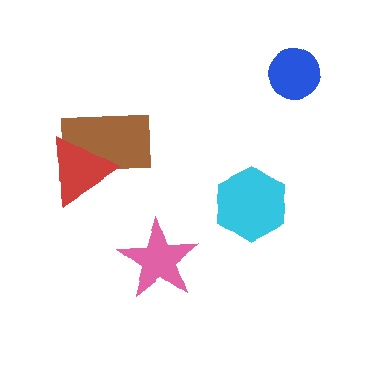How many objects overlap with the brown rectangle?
1 object overlaps with the brown rectangle.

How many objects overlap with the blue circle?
0 objects overlap with the blue circle.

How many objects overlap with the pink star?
0 objects overlap with the pink star.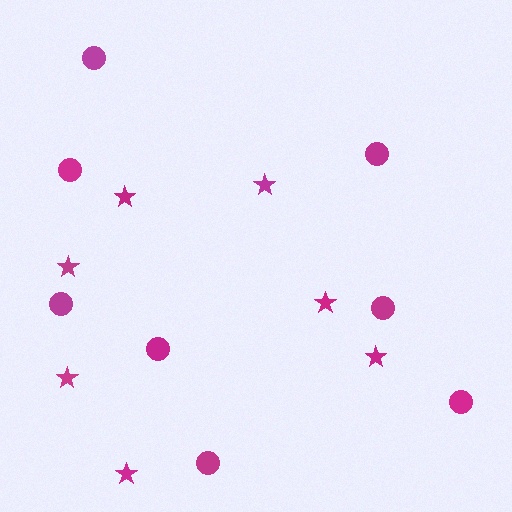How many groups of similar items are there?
There are 2 groups: one group of circles (8) and one group of stars (7).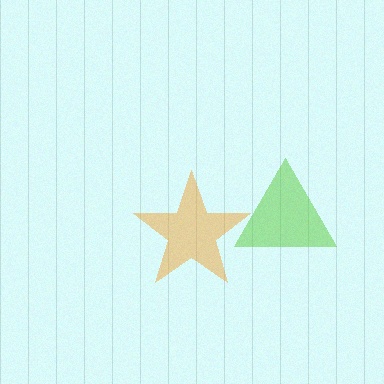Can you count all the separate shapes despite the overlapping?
Yes, there are 2 separate shapes.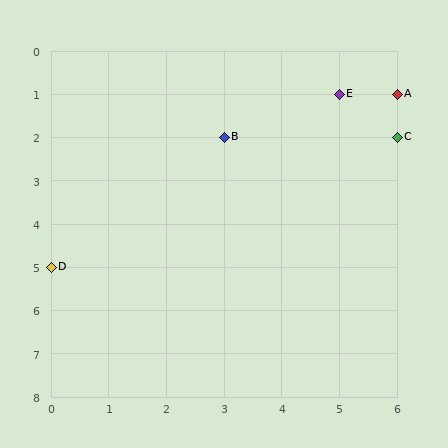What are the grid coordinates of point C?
Point C is at grid coordinates (6, 2).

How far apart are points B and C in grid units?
Points B and C are 3 columns apart.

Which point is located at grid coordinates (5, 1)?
Point E is at (5, 1).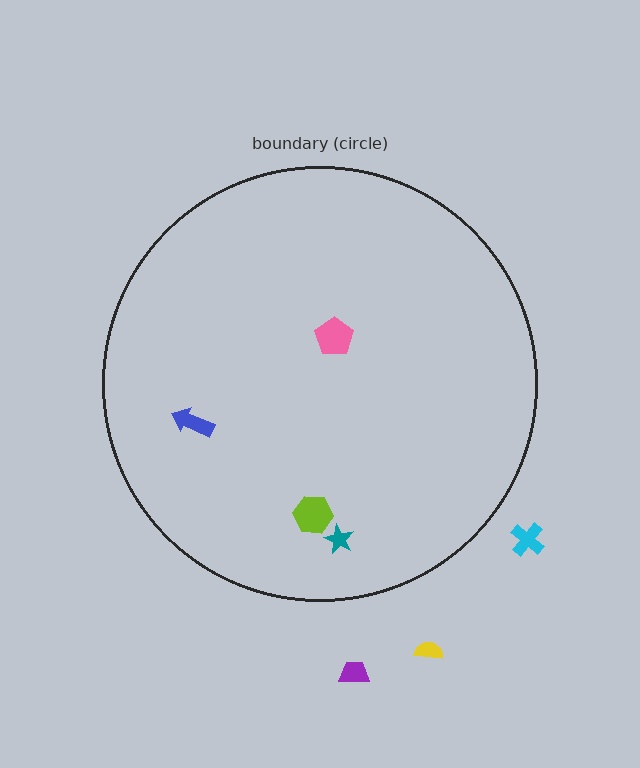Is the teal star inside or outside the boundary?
Inside.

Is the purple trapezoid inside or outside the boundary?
Outside.